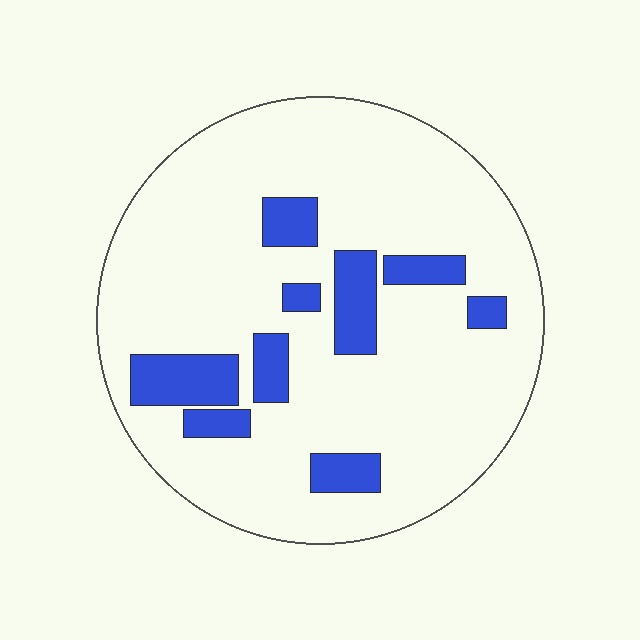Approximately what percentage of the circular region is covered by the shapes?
Approximately 15%.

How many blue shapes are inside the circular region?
9.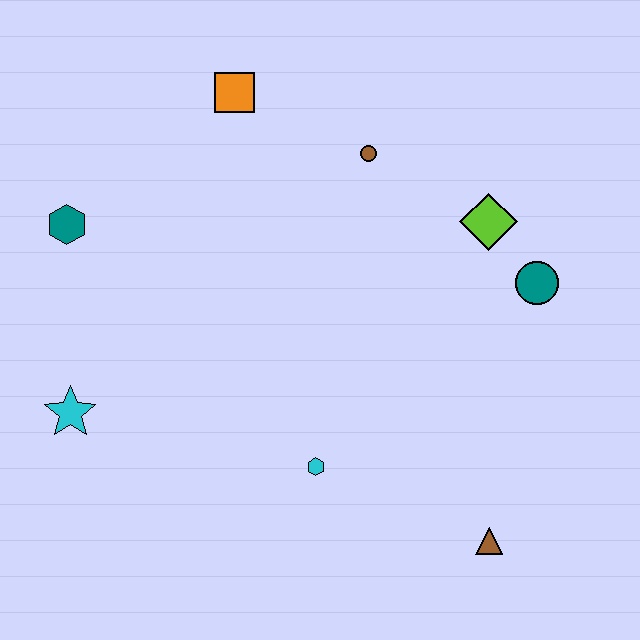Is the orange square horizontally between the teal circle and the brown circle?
No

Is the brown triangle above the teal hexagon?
No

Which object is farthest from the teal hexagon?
The brown triangle is farthest from the teal hexagon.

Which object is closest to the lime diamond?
The teal circle is closest to the lime diamond.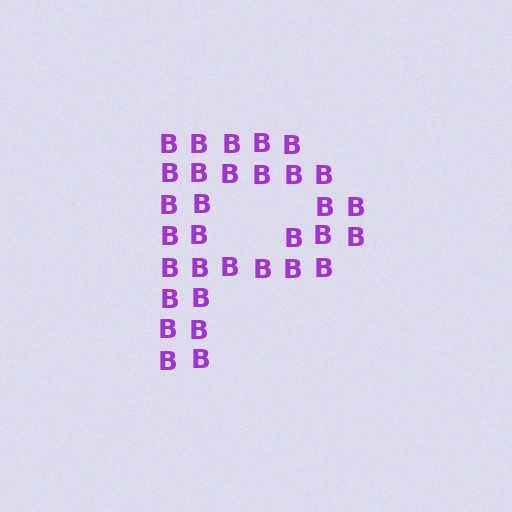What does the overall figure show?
The overall figure shows the letter P.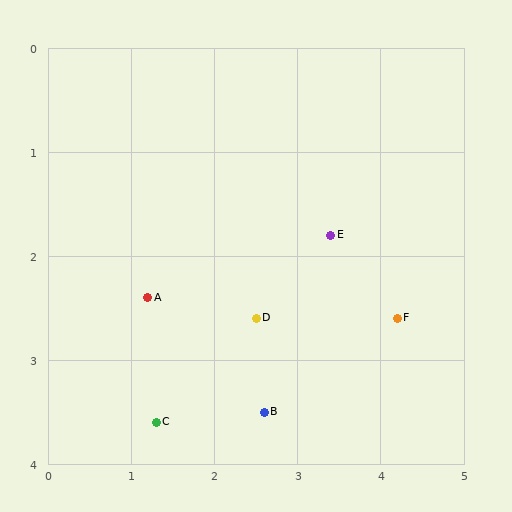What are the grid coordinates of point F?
Point F is at approximately (4.2, 2.6).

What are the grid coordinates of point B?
Point B is at approximately (2.6, 3.5).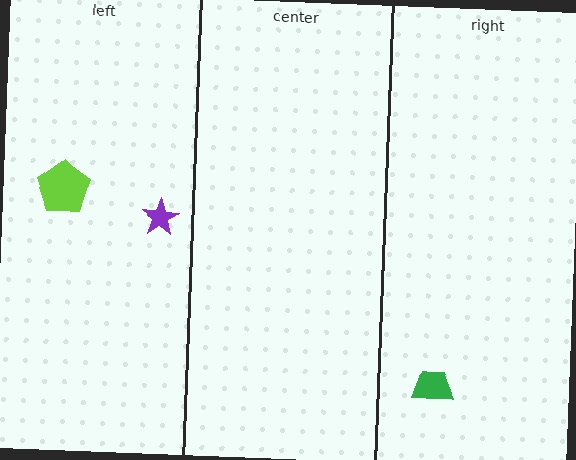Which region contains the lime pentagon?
The left region.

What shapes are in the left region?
The lime pentagon, the purple star.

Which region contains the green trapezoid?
The right region.